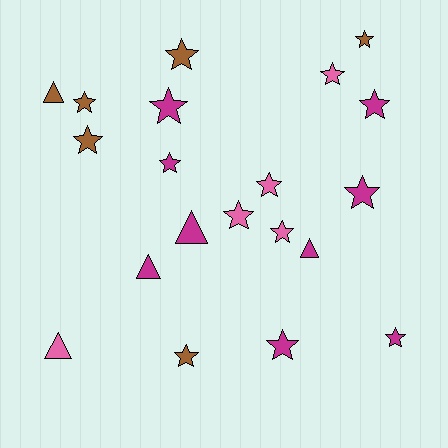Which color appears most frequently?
Magenta, with 9 objects.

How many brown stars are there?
There are 5 brown stars.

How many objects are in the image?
There are 20 objects.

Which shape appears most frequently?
Star, with 15 objects.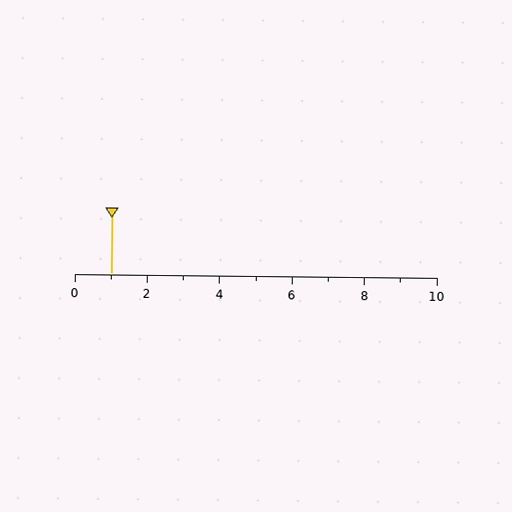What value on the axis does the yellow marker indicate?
The marker indicates approximately 1.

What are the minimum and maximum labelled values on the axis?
The axis runs from 0 to 10.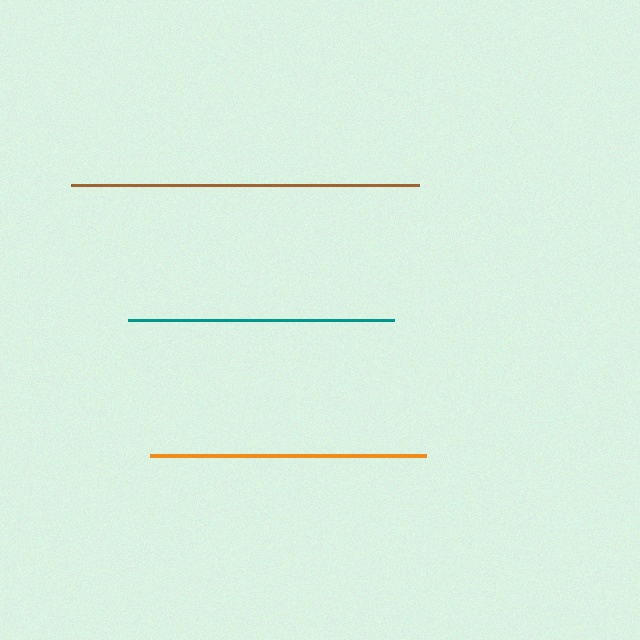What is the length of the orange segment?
The orange segment is approximately 276 pixels long.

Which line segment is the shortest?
The teal line is the shortest at approximately 266 pixels.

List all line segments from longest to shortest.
From longest to shortest: brown, orange, teal.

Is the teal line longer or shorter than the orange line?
The orange line is longer than the teal line.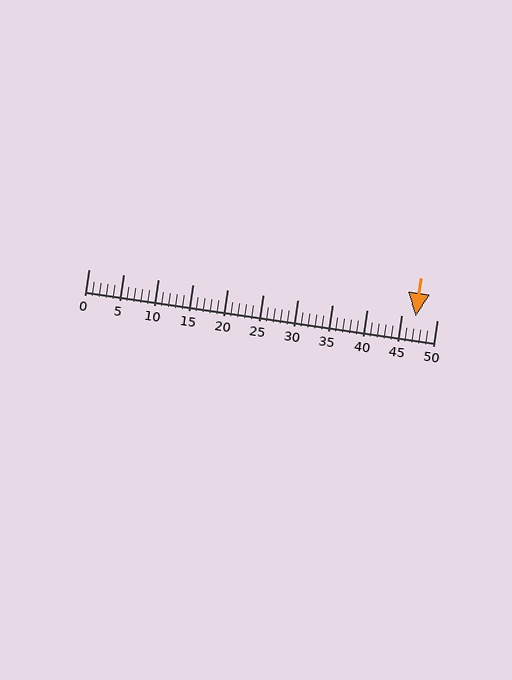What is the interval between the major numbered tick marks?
The major tick marks are spaced 5 units apart.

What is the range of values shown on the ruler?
The ruler shows values from 0 to 50.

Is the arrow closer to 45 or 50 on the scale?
The arrow is closer to 45.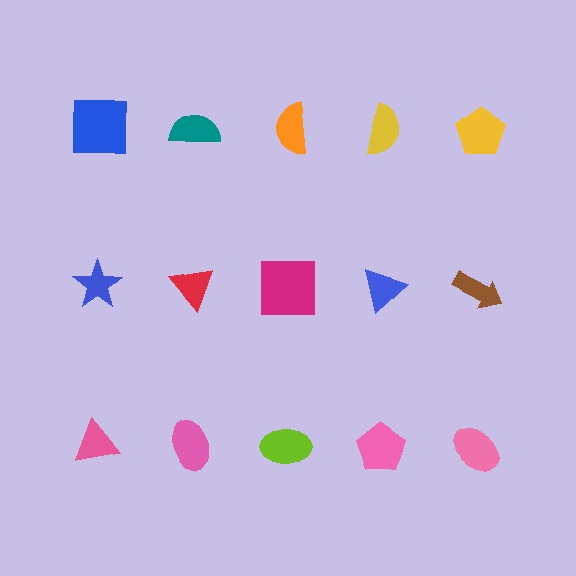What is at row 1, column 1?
A blue square.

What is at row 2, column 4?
A blue triangle.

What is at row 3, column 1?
A pink triangle.